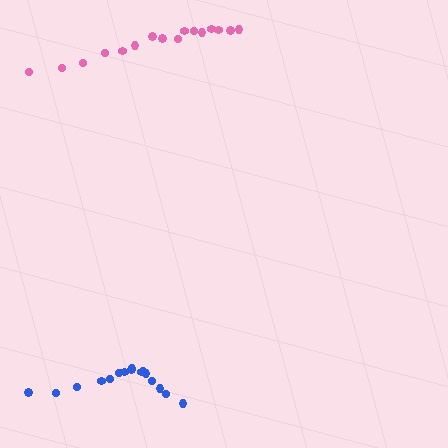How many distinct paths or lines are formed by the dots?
There are 2 distinct paths.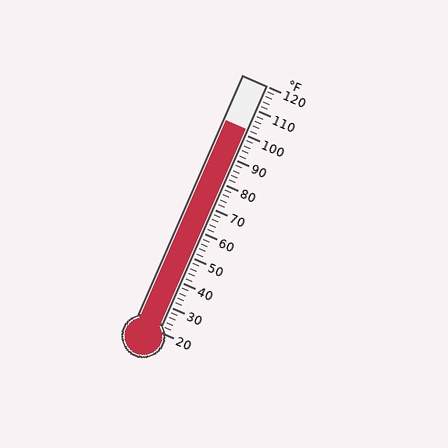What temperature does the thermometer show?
The thermometer shows approximately 102°F.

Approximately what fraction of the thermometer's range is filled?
The thermometer is filled to approximately 80% of its range.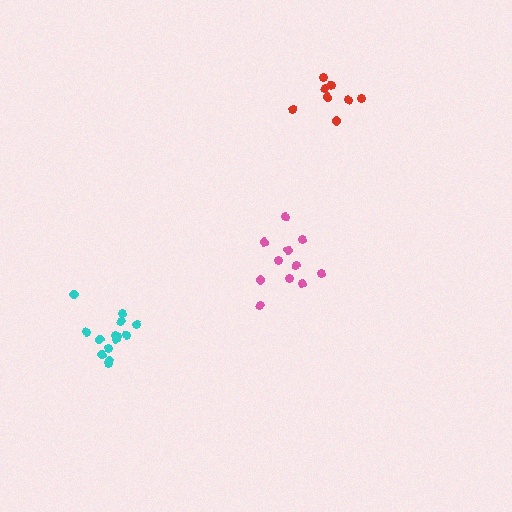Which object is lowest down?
The cyan cluster is bottommost.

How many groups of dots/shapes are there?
There are 3 groups.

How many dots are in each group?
Group 1: 11 dots, Group 2: 14 dots, Group 3: 8 dots (33 total).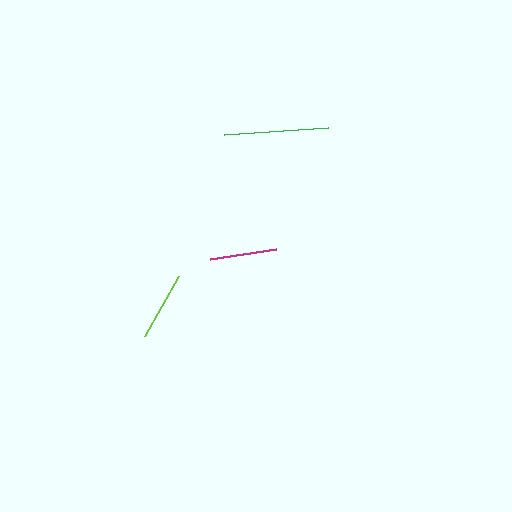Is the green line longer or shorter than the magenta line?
The green line is longer than the magenta line.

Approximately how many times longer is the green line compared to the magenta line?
The green line is approximately 1.6 times the length of the magenta line.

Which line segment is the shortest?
The magenta line is the shortest at approximately 66 pixels.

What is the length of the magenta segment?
The magenta segment is approximately 66 pixels long.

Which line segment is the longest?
The green line is the longest at approximately 104 pixels.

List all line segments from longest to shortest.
From longest to shortest: green, lime, magenta.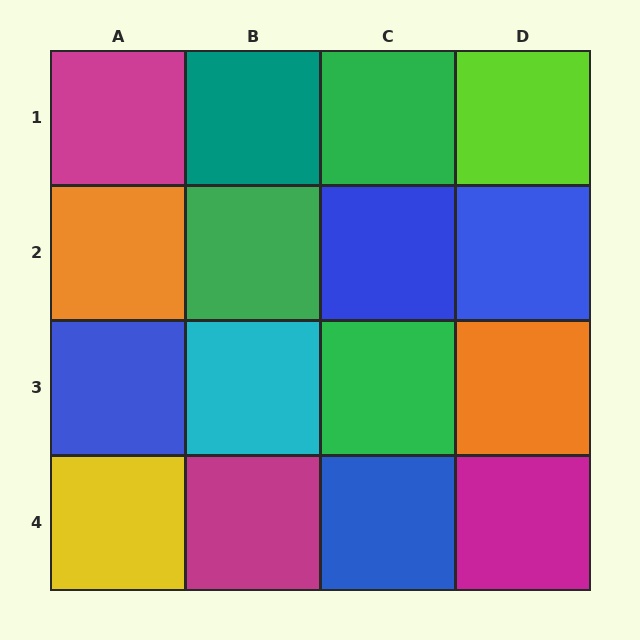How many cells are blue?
4 cells are blue.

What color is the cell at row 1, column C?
Green.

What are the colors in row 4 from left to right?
Yellow, magenta, blue, magenta.